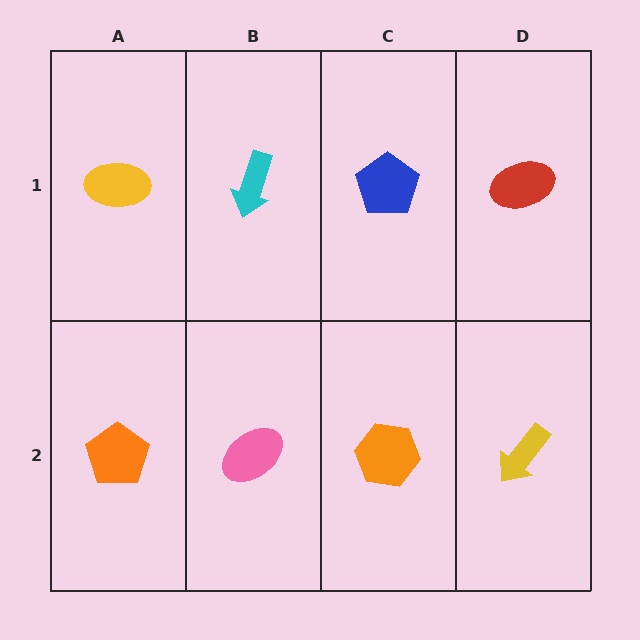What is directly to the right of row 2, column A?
A pink ellipse.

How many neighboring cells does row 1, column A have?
2.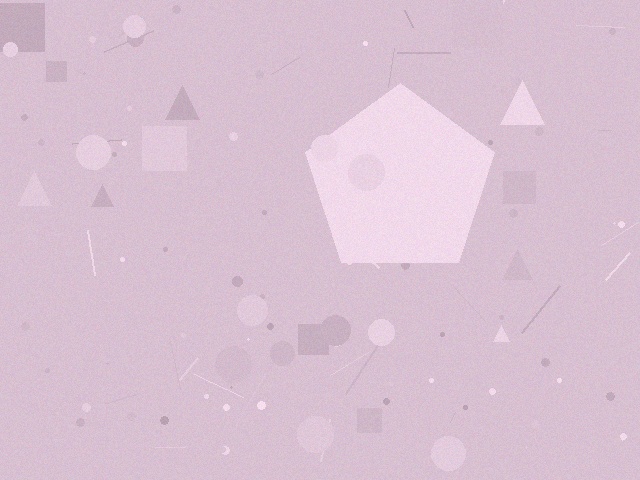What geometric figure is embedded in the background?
A pentagon is embedded in the background.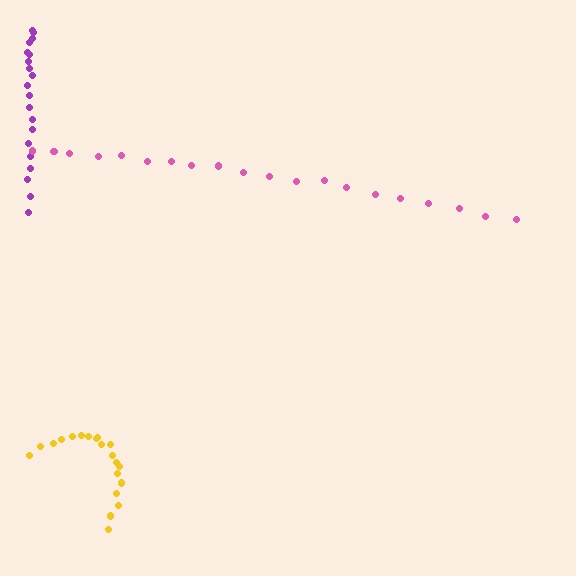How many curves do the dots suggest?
There are 3 distinct paths.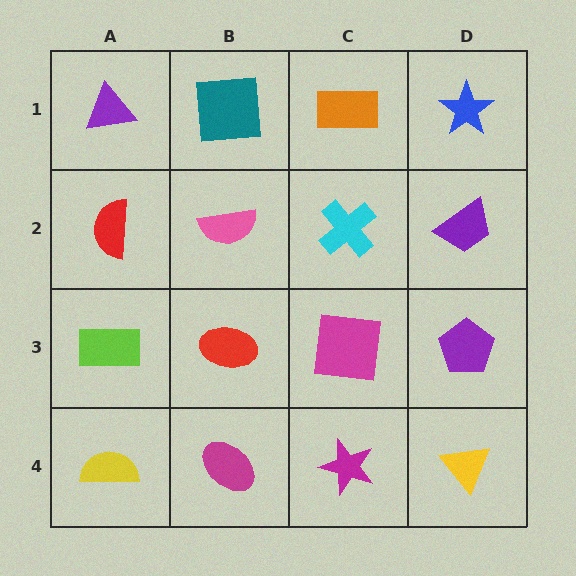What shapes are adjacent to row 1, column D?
A purple trapezoid (row 2, column D), an orange rectangle (row 1, column C).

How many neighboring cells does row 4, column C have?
3.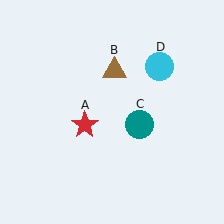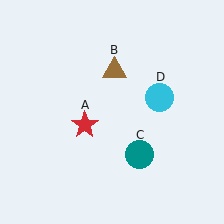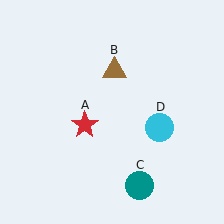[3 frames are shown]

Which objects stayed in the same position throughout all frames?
Red star (object A) and brown triangle (object B) remained stationary.